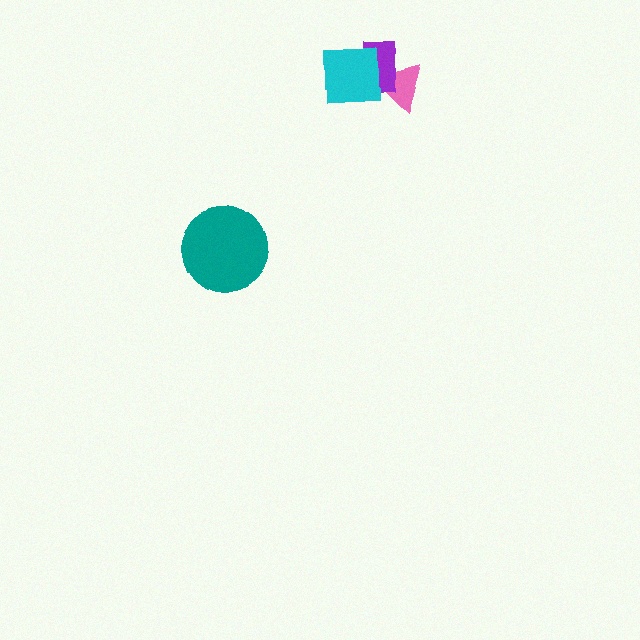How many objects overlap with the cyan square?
2 objects overlap with the cyan square.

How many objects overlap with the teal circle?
0 objects overlap with the teal circle.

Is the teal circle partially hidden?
No, no other shape covers it.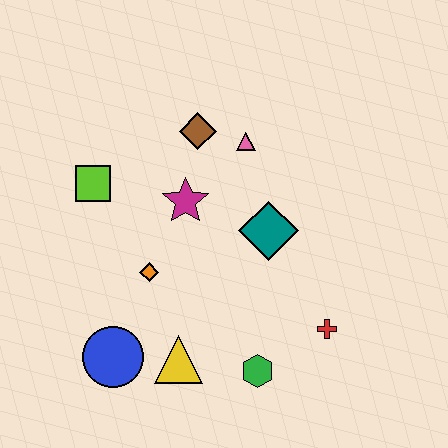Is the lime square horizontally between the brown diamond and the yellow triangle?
No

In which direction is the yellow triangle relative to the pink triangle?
The yellow triangle is below the pink triangle.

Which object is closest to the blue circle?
The yellow triangle is closest to the blue circle.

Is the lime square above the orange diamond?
Yes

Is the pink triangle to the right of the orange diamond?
Yes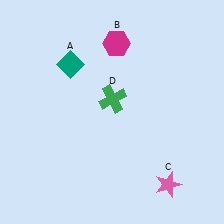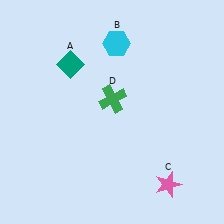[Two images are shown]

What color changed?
The hexagon (B) changed from magenta in Image 1 to cyan in Image 2.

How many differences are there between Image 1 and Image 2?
There is 1 difference between the two images.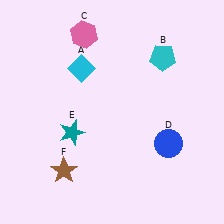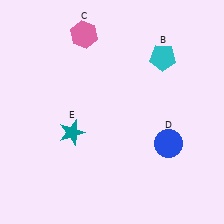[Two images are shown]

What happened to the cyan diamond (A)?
The cyan diamond (A) was removed in Image 2. It was in the top-left area of Image 1.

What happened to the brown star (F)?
The brown star (F) was removed in Image 2. It was in the bottom-left area of Image 1.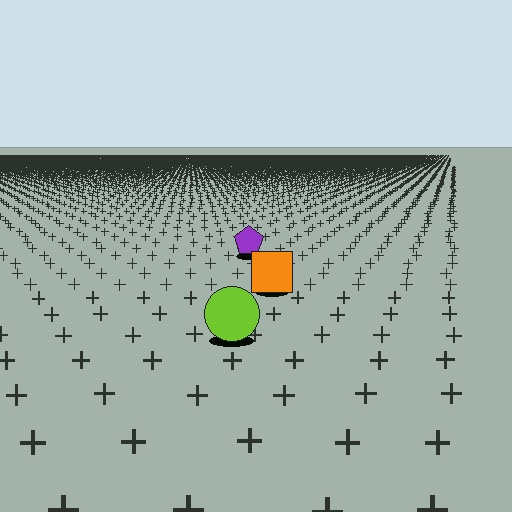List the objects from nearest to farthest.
From nearest to farthest: the lime circle, the orange square, the purple pentagon.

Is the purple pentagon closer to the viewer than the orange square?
No. The orange square is closer — you can tell from the texture gradient: the ground texture is coarser near it.